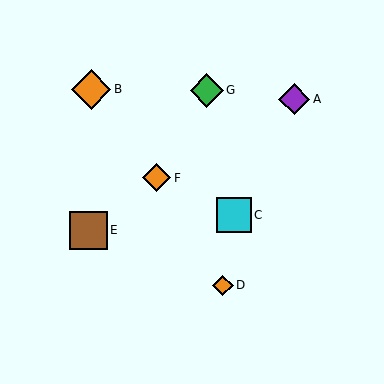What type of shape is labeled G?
Shape G is a green diamond.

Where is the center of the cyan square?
The center of the cyan square is at (234, 215).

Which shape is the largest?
The orange diamond (labeled B) is the largest.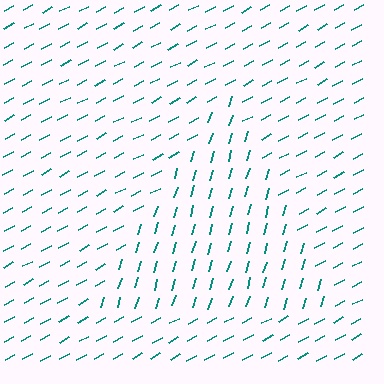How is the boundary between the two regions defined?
The boundary is defined purely by a change in line orientation (approximately 45 degrees difference). All lines are the same color and thickness.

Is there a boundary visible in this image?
Yes, there is a texture boundary formed by a change in line orientation.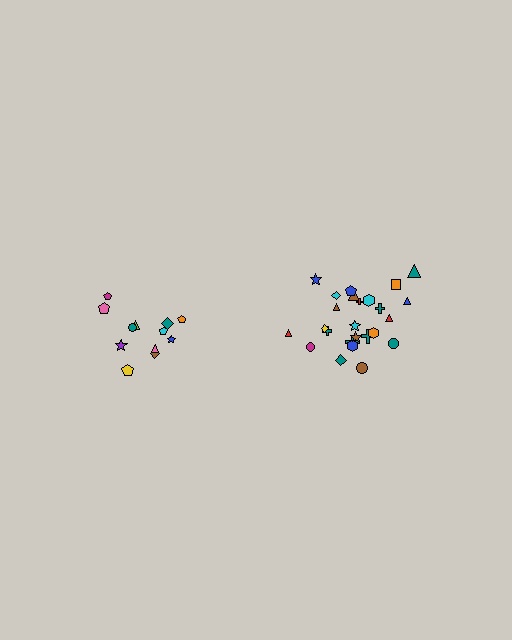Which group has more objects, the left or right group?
The right group.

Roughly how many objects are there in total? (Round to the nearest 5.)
Roughly 35 objects in total.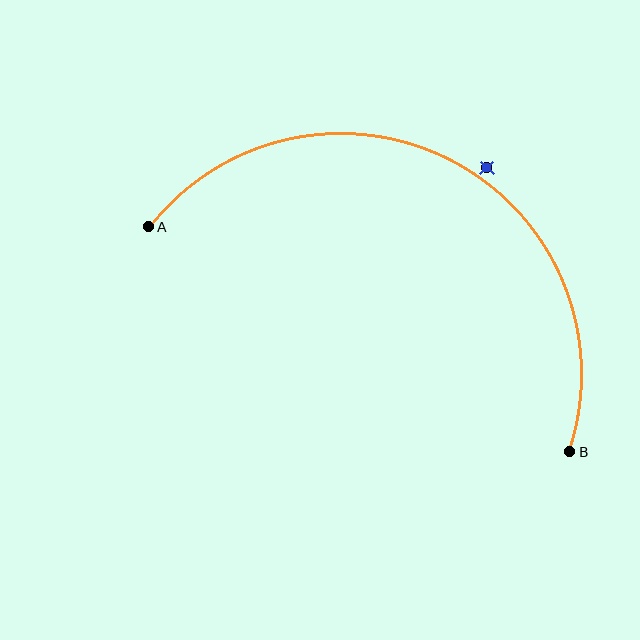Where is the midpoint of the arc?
The arc midpoint is the point on the curve farthest from the straight line joining A and B. It sits above that line.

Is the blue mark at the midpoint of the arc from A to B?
No — the blue mark does not lie on the arc at all. It sits slightly outside the curve.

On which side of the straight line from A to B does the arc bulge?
The arc bulges above the straight line connecting A and B.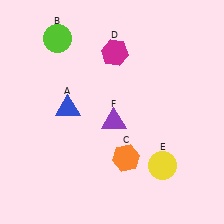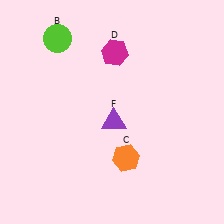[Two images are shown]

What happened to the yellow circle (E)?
The yellow circle (E) was removed in Image 2. It was in the bottom-right area of Image 1.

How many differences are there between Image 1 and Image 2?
There are 2 differences between the two images.